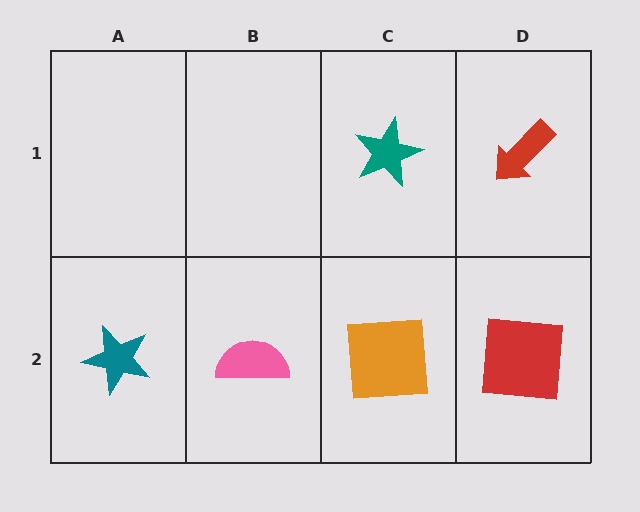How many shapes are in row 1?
2 shapes.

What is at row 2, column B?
A pink semicircle.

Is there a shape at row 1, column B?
No, that cell is empty.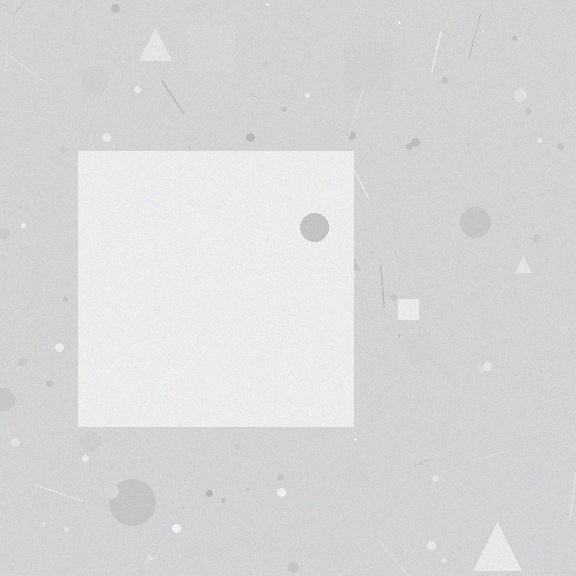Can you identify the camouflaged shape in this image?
The camouflaged shape is a square.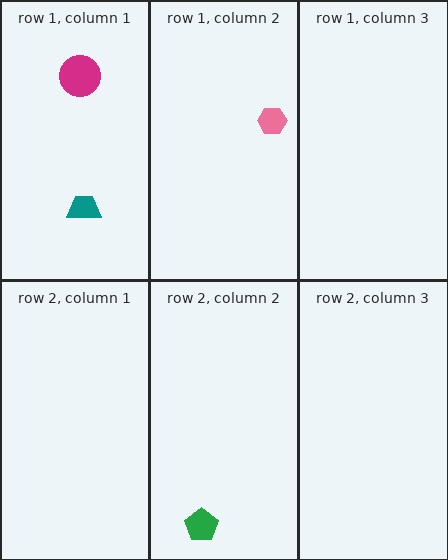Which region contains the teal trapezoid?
The row 1, column 1 region.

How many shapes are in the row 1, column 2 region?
1.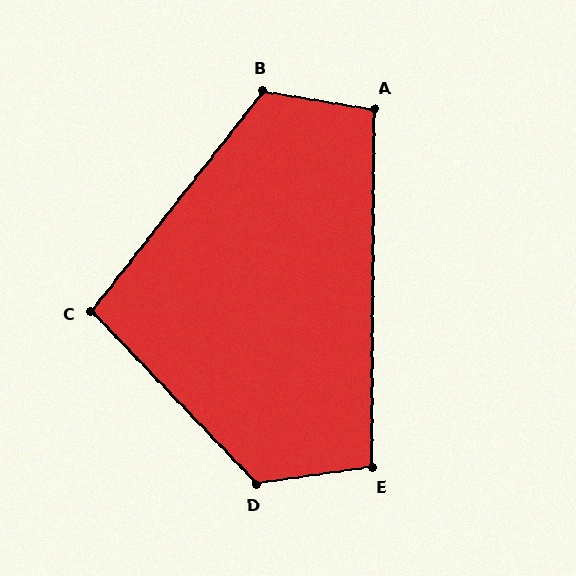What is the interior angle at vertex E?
Approximately 98 degrees (obtuse).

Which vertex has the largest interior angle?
D, at approximately 126 degrees.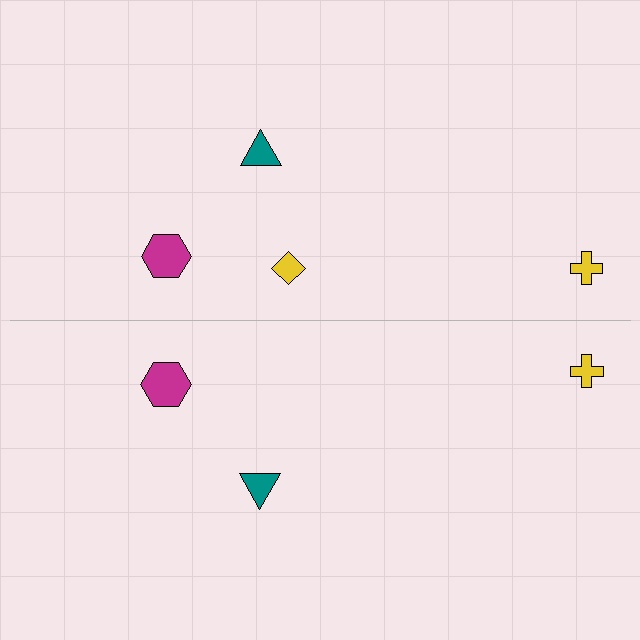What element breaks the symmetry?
A yellow diamond is missing from the bottom side.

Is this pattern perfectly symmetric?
No, the pattern is not perfectly symmetric. A yellow diamond is missing from the bottom side.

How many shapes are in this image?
There are 7 shapes in this image.